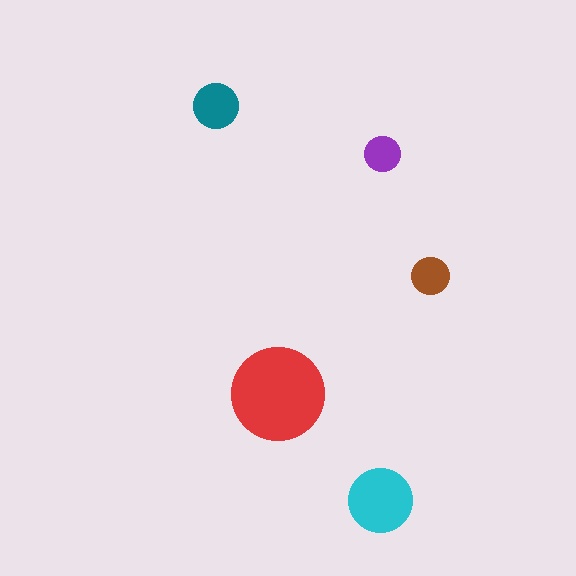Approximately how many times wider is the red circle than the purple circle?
About 2.5 times wider.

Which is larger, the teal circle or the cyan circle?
The cyan one.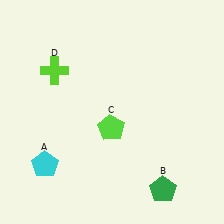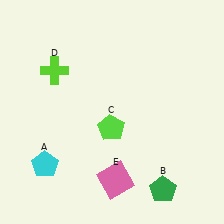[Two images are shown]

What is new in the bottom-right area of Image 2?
A pink square (E) was added in the bottom-right area of Image 2.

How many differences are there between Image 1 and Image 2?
There is 1 difference between the two images.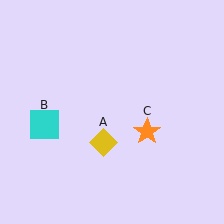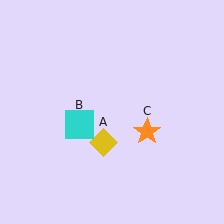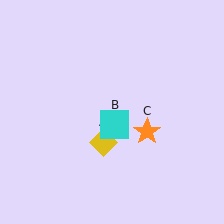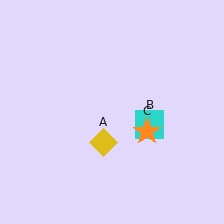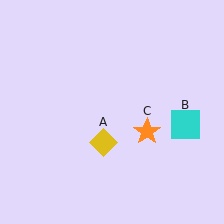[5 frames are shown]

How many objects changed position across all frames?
1 object changed position: cyan square (object B).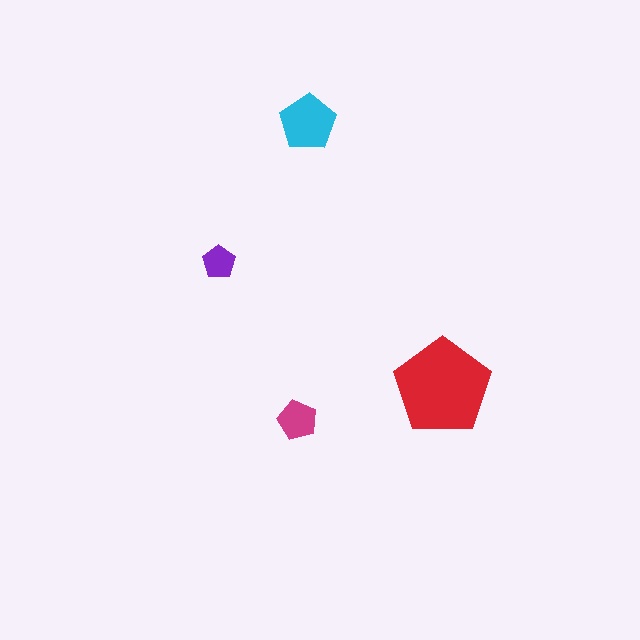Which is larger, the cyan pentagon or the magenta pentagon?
The cyan one.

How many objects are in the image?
There are 4 objects in the image.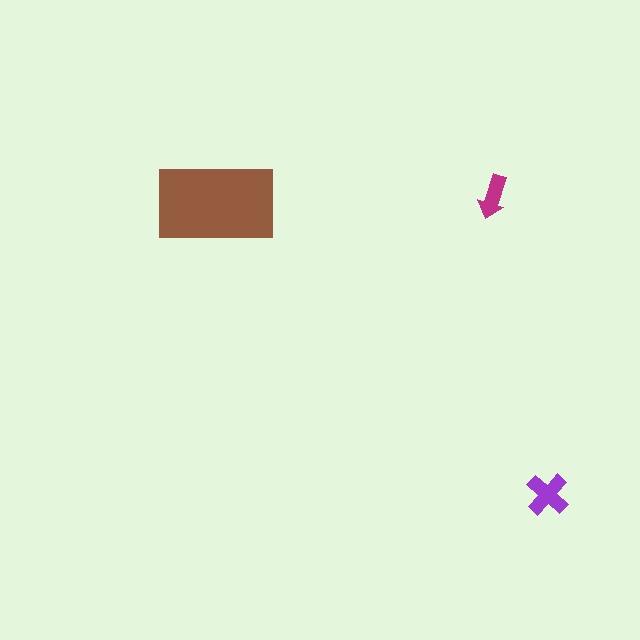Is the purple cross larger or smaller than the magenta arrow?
Larger.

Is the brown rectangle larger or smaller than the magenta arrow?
Larger.